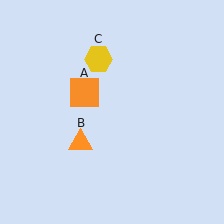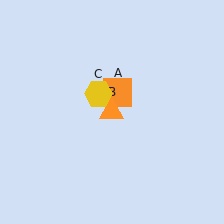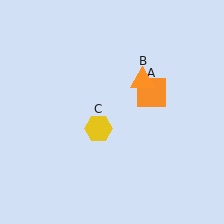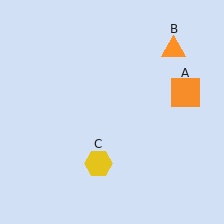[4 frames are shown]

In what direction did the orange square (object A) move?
The orange square (object A) moved right.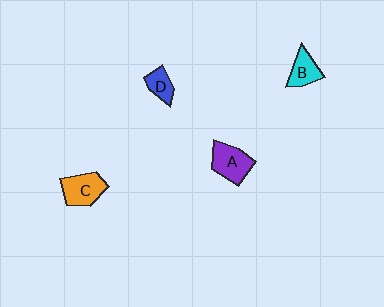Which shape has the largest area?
Shape A (purple).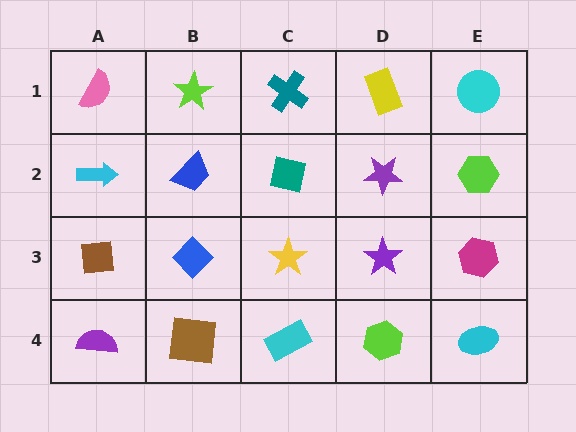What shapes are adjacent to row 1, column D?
A purple star (row 2, column D), a teal cross (row 1, column C), a cyan circle (row 1, column E).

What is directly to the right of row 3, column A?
A blue diamond.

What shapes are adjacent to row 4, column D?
A purple star (row 3, column D), a cyan rectangle (row 4, column C), a cyan ellipse (row 4, column E).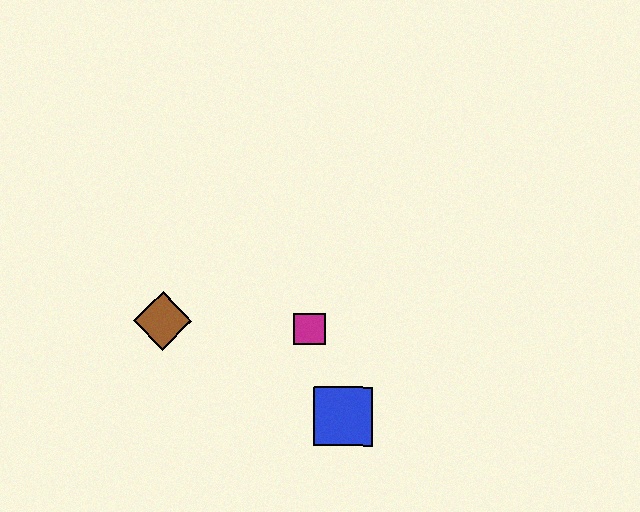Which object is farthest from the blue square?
The brown diamond is farthest from the blue square.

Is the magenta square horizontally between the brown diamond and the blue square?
Yes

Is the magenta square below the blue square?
No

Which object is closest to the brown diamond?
The magenta square is closest to the brown diamond.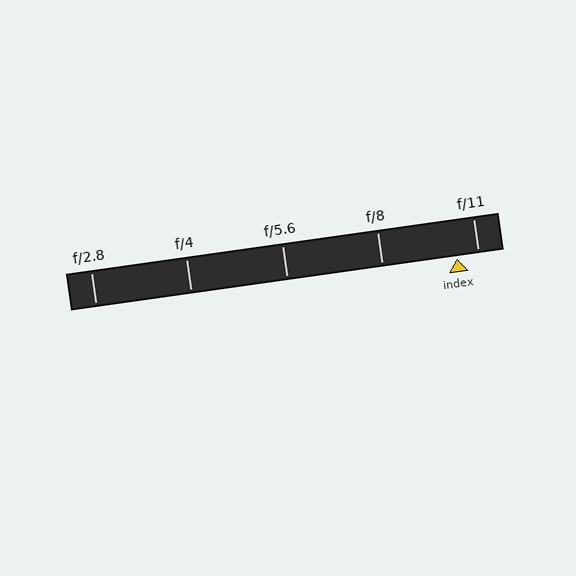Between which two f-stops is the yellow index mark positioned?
The index mark is between f/8 and f/11.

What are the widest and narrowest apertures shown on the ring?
The widest aperture shown is f/2.8 and the narrowest is f/11.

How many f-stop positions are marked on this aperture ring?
There are 5 f-stop positions marked.